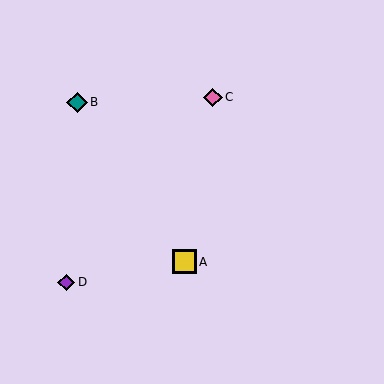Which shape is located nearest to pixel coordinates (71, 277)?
The purple diamond (labeled D) at (66, 282) is nearest to that location.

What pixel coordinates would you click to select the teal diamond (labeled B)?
Click at (77, 102) to select the teal diamond B.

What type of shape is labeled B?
Shape B is a teal diamond.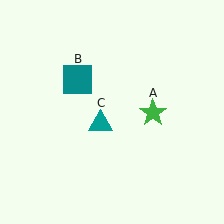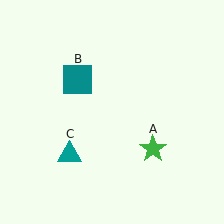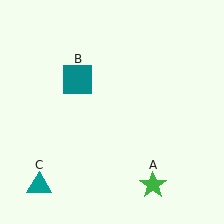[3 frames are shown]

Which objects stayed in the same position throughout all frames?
Teal square (object B) remained stationary.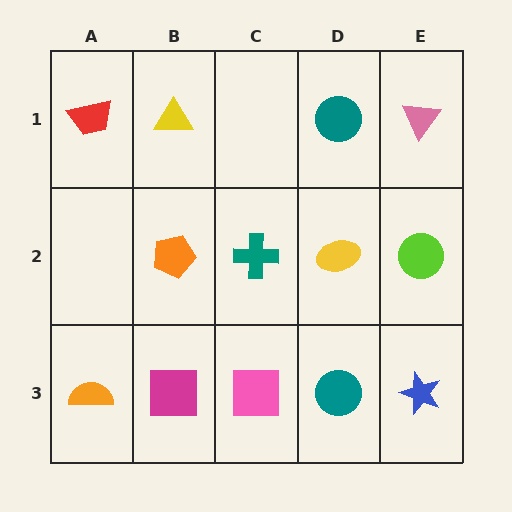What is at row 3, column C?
A pink square.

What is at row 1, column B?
A yellow triangle.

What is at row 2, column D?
A yellow ellipse.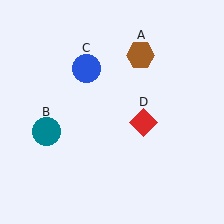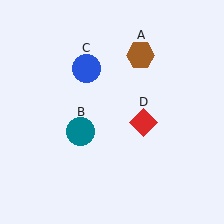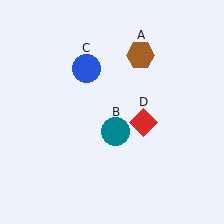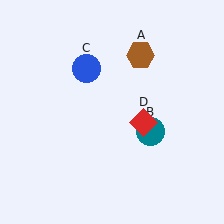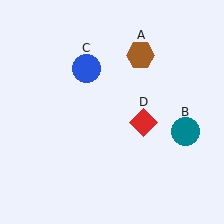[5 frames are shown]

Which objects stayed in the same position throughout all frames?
Brown hexagon (object A) and blue circle (object C) and red diamond (object D) remained stationary.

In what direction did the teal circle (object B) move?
The teal circle (object B) moved right.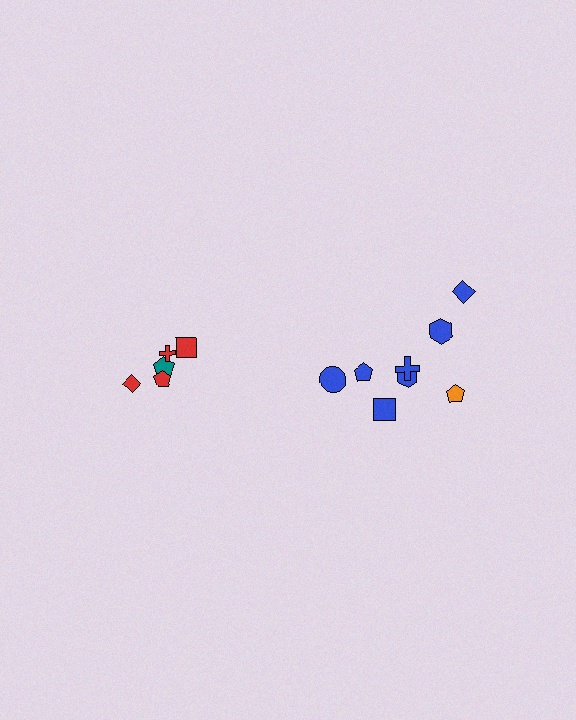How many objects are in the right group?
There are 8 objects.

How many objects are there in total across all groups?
There are 13 objects.